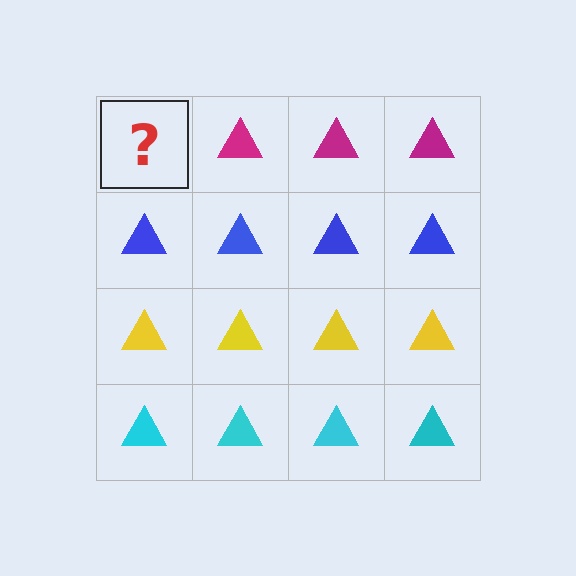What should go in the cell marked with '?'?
The missing cell should contain a magenta triangle.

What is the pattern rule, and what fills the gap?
The rule is that each row has a consistent color. The gap should be filled with a magenta triangle.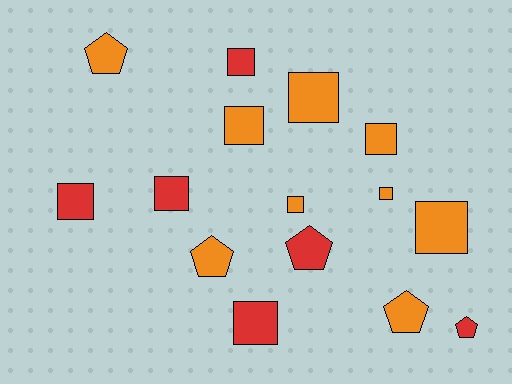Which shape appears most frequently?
Square, with 10 objects.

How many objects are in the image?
There are 15 objects.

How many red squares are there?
There are 4 red squares.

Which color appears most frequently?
Orange, with 9 objects.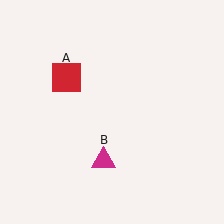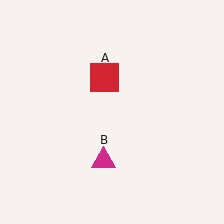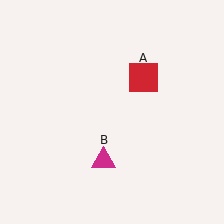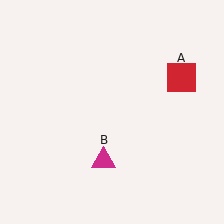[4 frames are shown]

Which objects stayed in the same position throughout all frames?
Magenta triangle (object B) remained stationary.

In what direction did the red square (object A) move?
The red square (object A) moved right.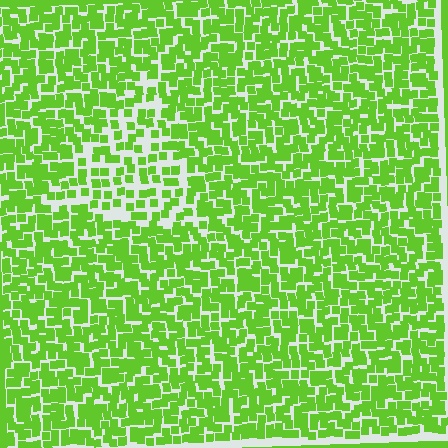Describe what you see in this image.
The image contains small lime elements arranged at two different densities. A triangle-shaped region is visible where the elements are less densely packed than the surrounding area.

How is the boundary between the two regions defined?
The boundary is defined by a change in element density (approximately 1.8x ratio). All elements are the same color, size, and shape.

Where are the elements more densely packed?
The elements are more densely packed outside the triangle boundary.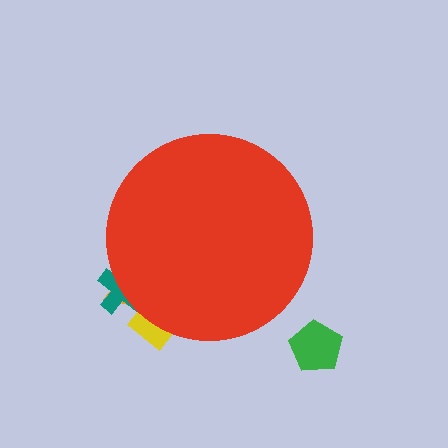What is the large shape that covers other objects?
A red circle.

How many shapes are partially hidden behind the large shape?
3 shapes are partially hidden.